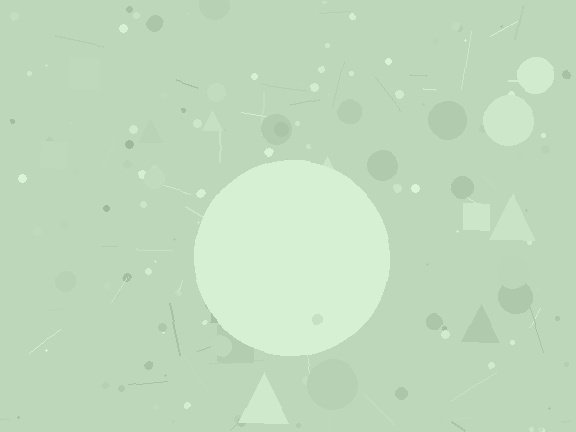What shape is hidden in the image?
A circle is hidden in the image.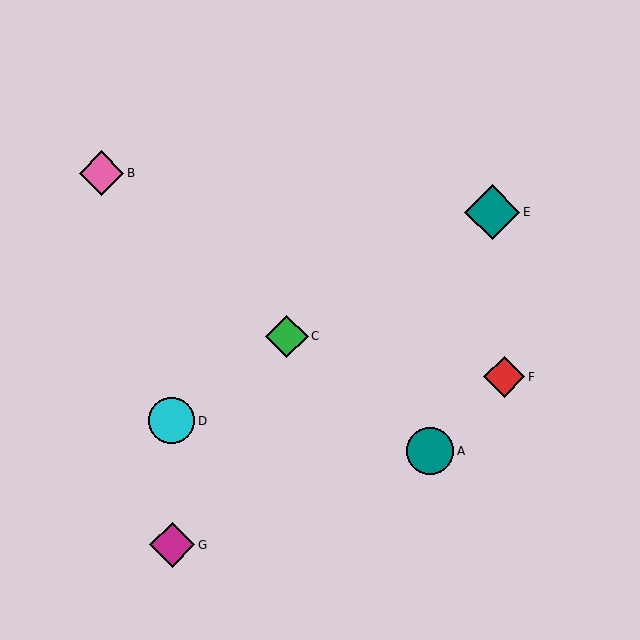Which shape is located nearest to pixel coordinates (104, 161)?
The pink diamond (labeled B) at (102, 173) is nearest to that location.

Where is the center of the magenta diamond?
The center of the magenta diamond is at (172, 545).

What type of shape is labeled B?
Shape B is a pink diamond.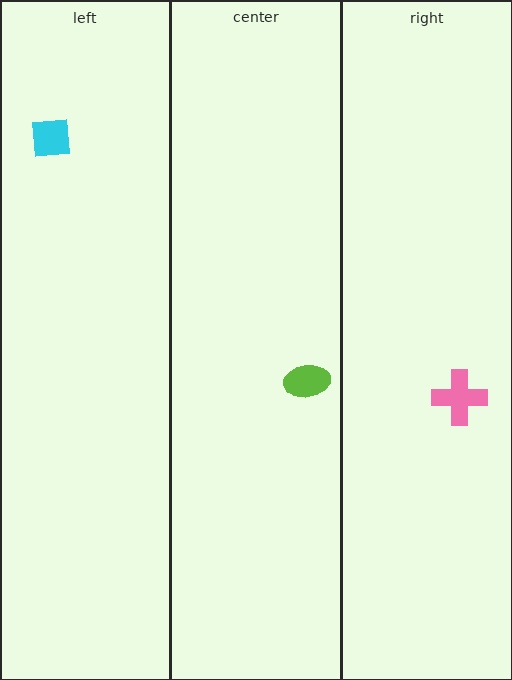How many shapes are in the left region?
1.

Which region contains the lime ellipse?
The center region.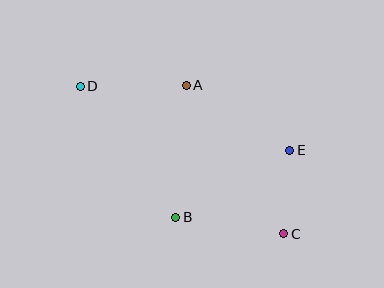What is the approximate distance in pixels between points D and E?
The distance between D and E is approximately 219 pixels.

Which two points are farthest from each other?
Points C and D are farthest from each other.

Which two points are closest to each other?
Points C and E are closest to each other.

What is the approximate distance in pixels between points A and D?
The distance between A and D is approximately 106 pixels.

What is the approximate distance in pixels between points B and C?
The distance between B and C is approximately 109 pixels.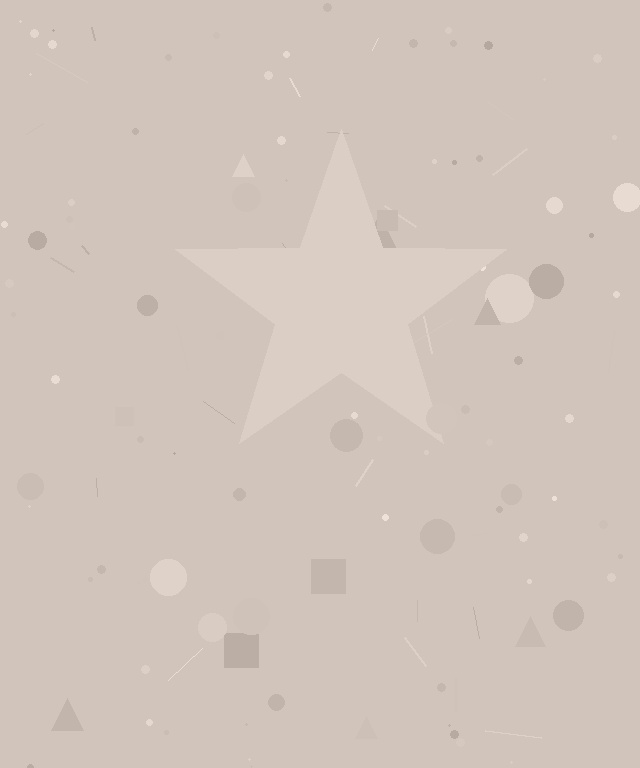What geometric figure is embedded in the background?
A star is embedded in the background.